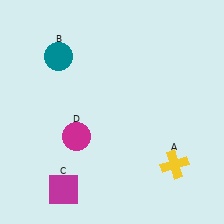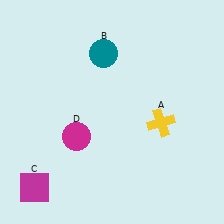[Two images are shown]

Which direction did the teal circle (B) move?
The teal circle (B) moved right.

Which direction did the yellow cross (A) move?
The yellow cross (A) moved up.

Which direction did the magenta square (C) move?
The magenta square (C) moved left.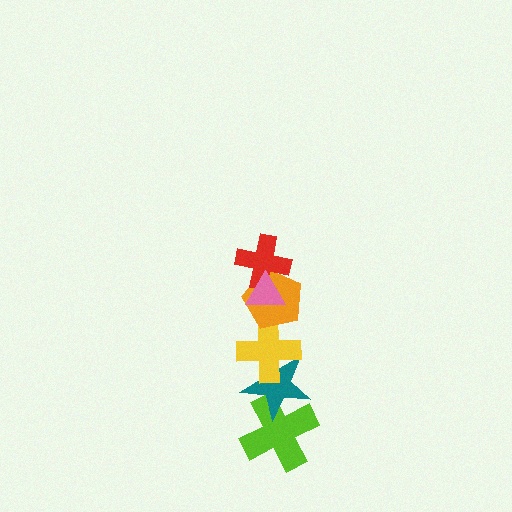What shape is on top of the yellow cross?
The orange pentagon is on top of the yellow cross.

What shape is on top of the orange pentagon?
The red cross is on top of the orange pentagon.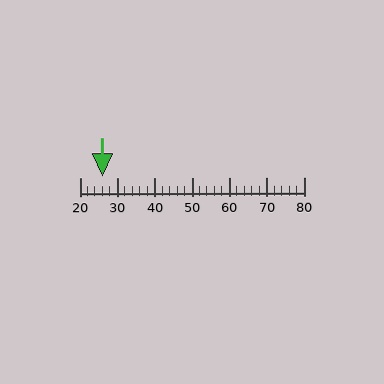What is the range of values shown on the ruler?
The ruler shows values from 20 to 80.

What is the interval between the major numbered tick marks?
The major tick marks are spaced 10 units apart.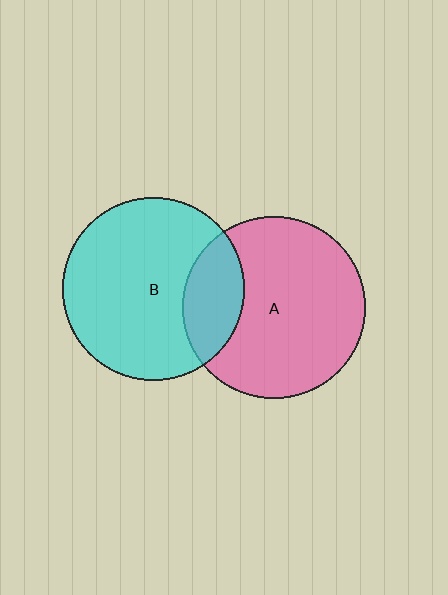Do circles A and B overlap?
Yes.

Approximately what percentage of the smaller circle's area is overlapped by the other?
Approximately 20%.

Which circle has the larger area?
Circle B (cyan).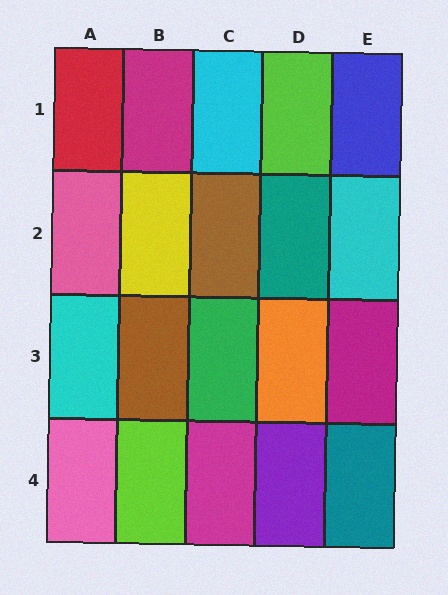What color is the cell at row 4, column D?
Purple.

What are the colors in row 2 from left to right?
Pink, yellow, brown, teal, cyan.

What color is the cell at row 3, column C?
Green.